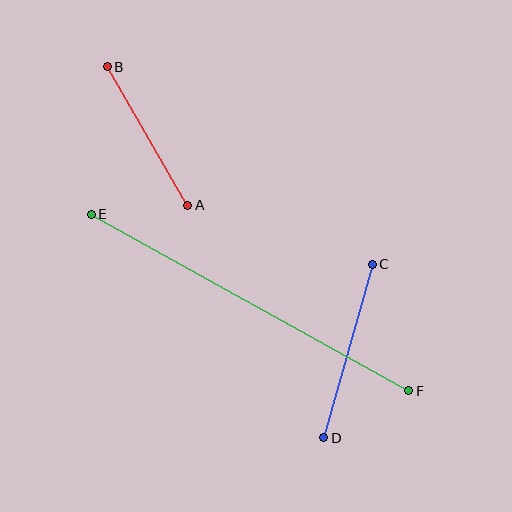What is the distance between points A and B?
The distance is approximately 160 pixels.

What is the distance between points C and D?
The distance is approximately 180 pixels.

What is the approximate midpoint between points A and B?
The midpoint is at approximately (147, 136) pixels.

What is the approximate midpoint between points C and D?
The midpoint is at approximately (348, 351) pixels.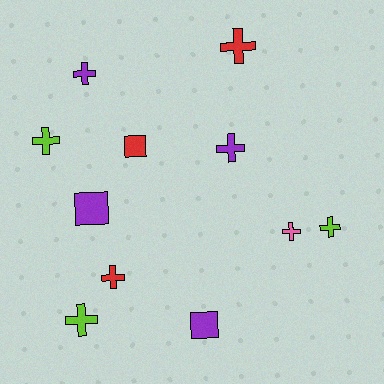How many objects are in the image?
There are 11 objects.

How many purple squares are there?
There are 2 purple squares.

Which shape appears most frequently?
Cross, with 8 objects.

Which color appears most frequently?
Purple, with 4 objects.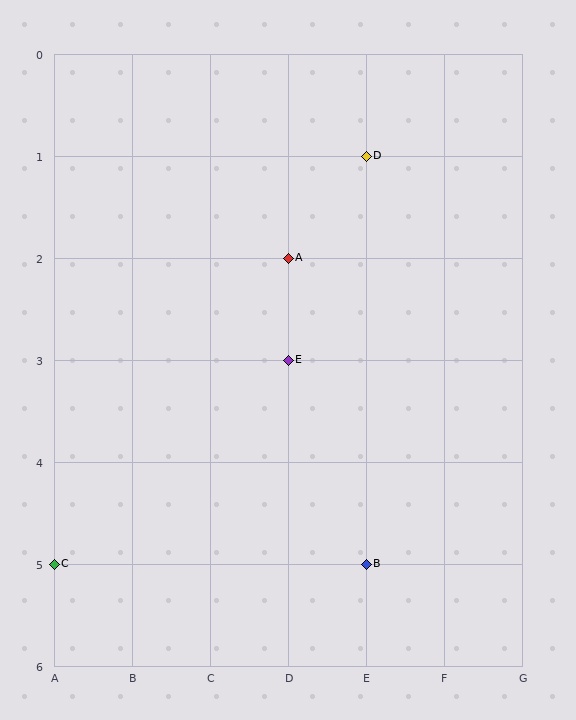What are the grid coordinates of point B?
Point B is at grid coordinates (E, 5).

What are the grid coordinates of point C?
Point C is at grid coordinates (A, 5).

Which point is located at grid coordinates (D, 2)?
Point A is at (D, 2).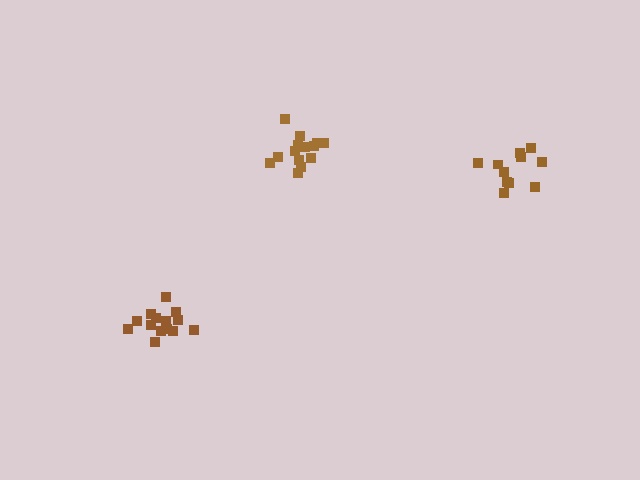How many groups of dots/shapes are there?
There are 3 groups.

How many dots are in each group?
Group 1: 15 dots, Group 2: 11 dots, Group 3: 14 dots (40 total).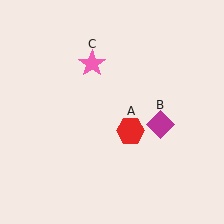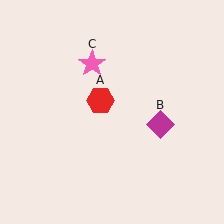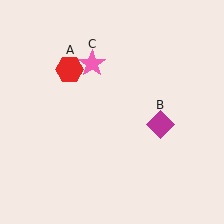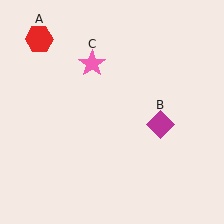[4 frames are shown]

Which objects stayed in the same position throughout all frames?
Magenta diamond (object B) and pink star (object C) remained stationary.